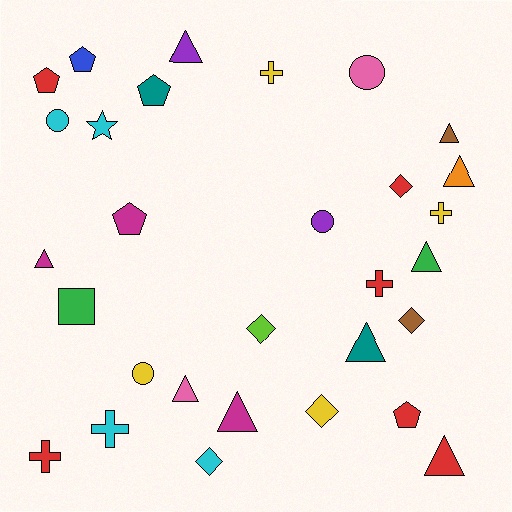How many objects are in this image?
There are 30 objects.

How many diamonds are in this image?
There are 5 diamonds.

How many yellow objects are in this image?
There are 4 yellow objects.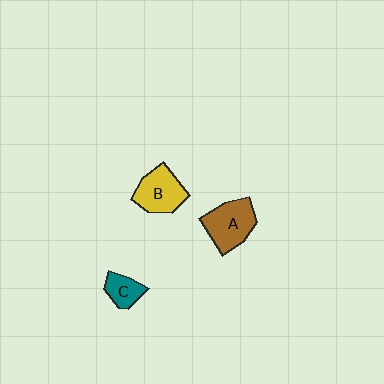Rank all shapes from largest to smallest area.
From largest to smallest: A (brown), B (yellow), C (teal).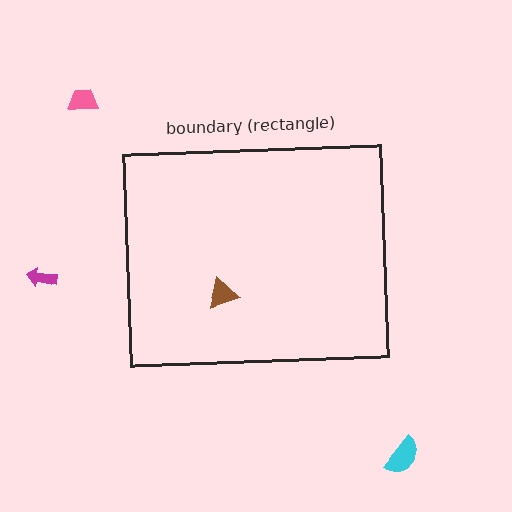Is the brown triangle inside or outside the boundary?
Inside.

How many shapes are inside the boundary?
1 inside, 3 outside.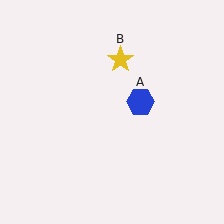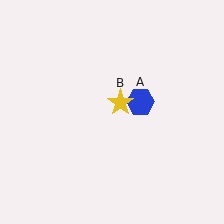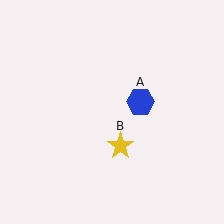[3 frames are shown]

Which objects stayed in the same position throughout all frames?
Blue hexagon (object A) remained stationary.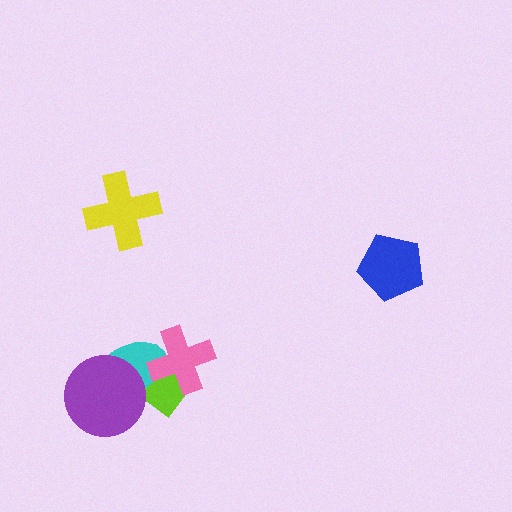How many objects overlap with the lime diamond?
3 objects overlap with the lime diamond.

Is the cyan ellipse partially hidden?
Yes, it is partially covered by another shape.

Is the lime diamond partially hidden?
Yes, it is partially covered by another shape.